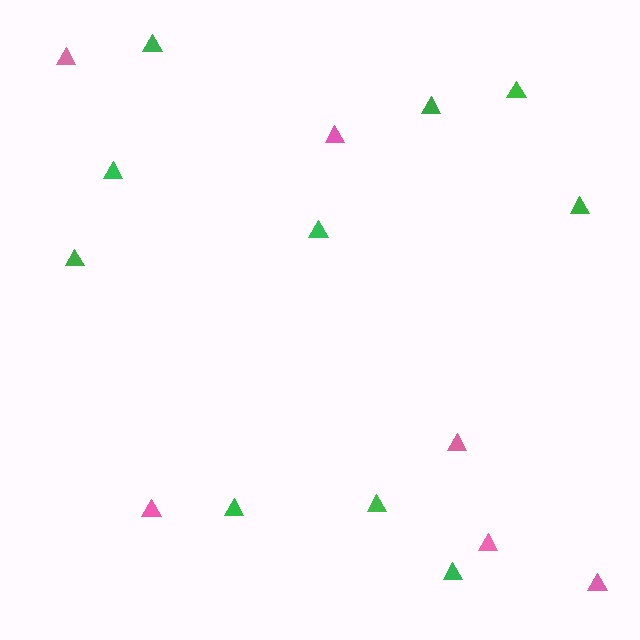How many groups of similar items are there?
There are 2 groups: one group of pink triangles (6) and one group of green triangles (10).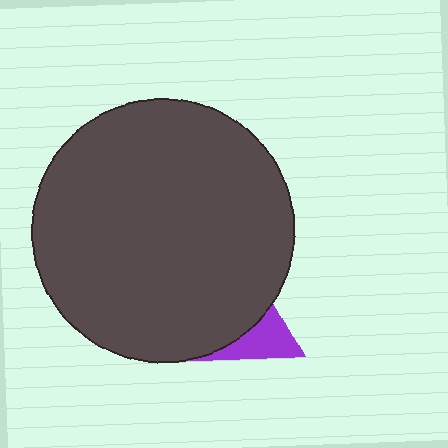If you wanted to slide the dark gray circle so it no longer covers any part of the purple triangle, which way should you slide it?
Slide it toward the upper-left — that is the most direct way to separate the two shapes.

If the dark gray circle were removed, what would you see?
You would see the complete purple triangle.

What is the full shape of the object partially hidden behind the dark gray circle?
The partially hidden object is a purple triangle.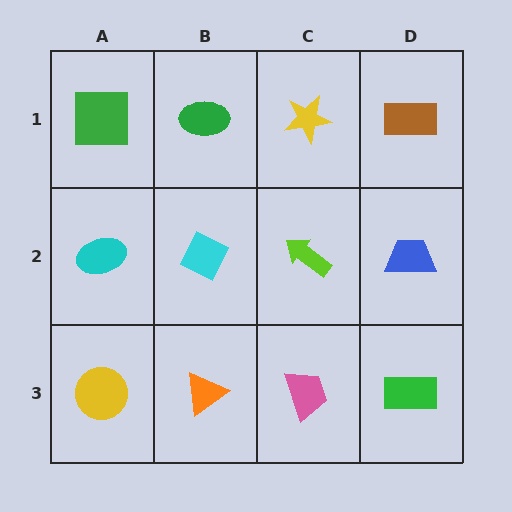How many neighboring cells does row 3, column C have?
3.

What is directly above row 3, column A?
A cyan ellipse.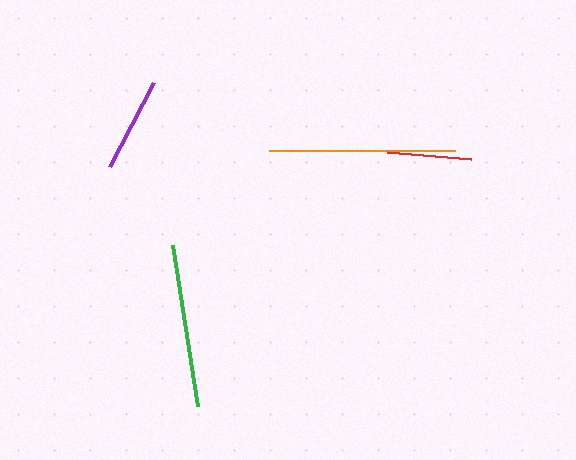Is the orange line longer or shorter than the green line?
The orange line is longer than the green line.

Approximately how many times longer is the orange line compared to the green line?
The orange line is approximately 1.1 times the length of the green line.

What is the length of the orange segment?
The orange segment is approximately 185 pixels long.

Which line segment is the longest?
The orange line is the longest at approximately 185 pixels.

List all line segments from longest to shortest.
From longest to shortest: orange, green, purple, red.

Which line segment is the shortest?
The red line is the shortest at approximately 84 pixels.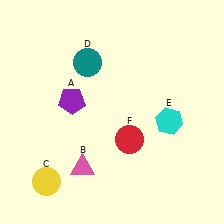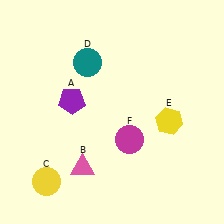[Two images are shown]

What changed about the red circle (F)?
In Image 1, F is red. In Image 2, it changed to magenta.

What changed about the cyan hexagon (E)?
In Image 1, E is cyan. In Image 2, it changed to yellow.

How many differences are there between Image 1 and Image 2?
There are 2 differences between the two images.